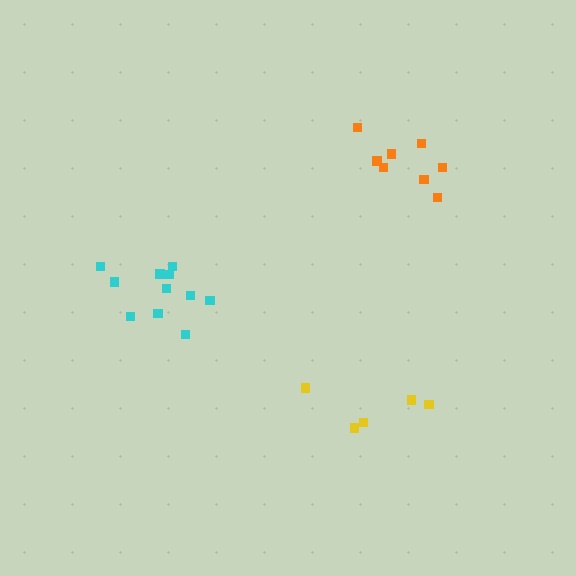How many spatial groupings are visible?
There are 3 spatial groupings.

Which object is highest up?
The orange cluster is topmost.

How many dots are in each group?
Group 1: 5 dots, Group 2: 8 dots, Group 3: 11 dots (24 total).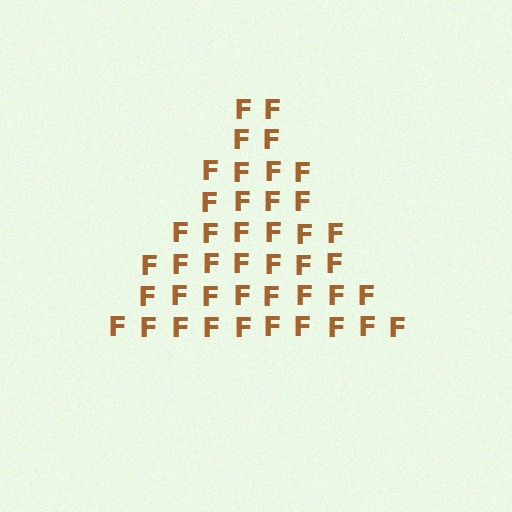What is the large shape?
The large shape is a triangle.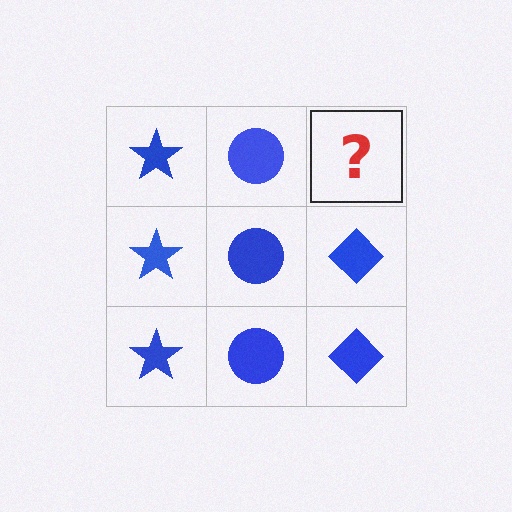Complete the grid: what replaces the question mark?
The question mark should be replaced with a blue diamond.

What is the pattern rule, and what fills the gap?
The rule is that each column has a consistent shape. The gap should be filled with a blue diamond.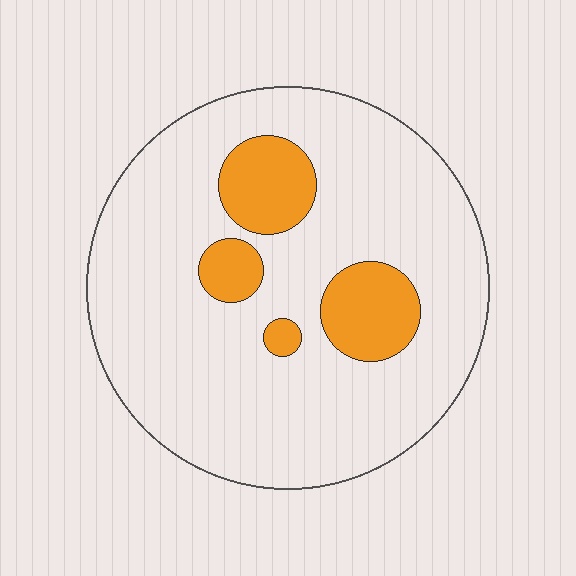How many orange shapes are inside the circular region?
4.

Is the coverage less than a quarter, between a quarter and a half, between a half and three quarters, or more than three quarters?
Less than a quarter.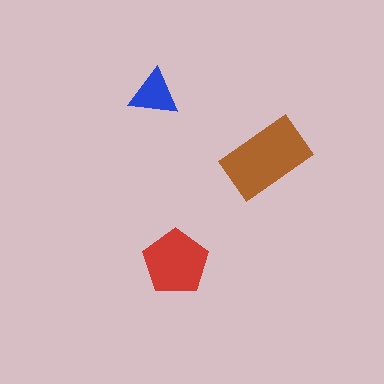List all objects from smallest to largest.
The blue triangle, the red pentagon, the brown rectangle.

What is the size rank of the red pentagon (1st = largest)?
2nd.